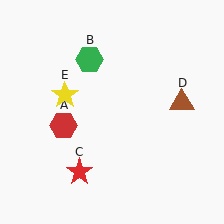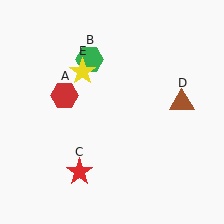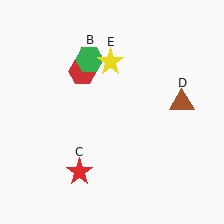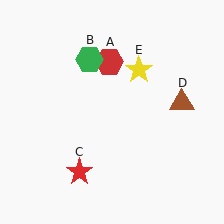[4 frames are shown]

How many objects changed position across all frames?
2 objects changed position: red hexagon (object A), yellow star (object E).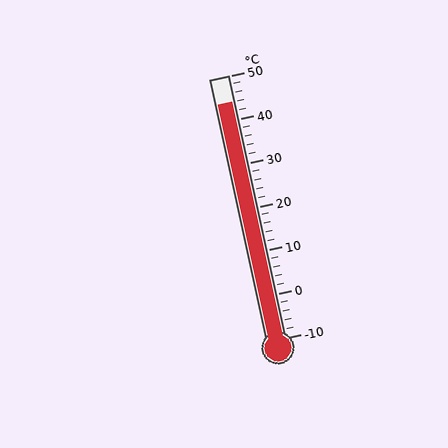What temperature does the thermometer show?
The thermometer shows approximately 44°C.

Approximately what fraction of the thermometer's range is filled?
The thermometer is filled to approximately 90% of its range.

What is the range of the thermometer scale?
The thermometer scale ranges from -10°C to 50°C.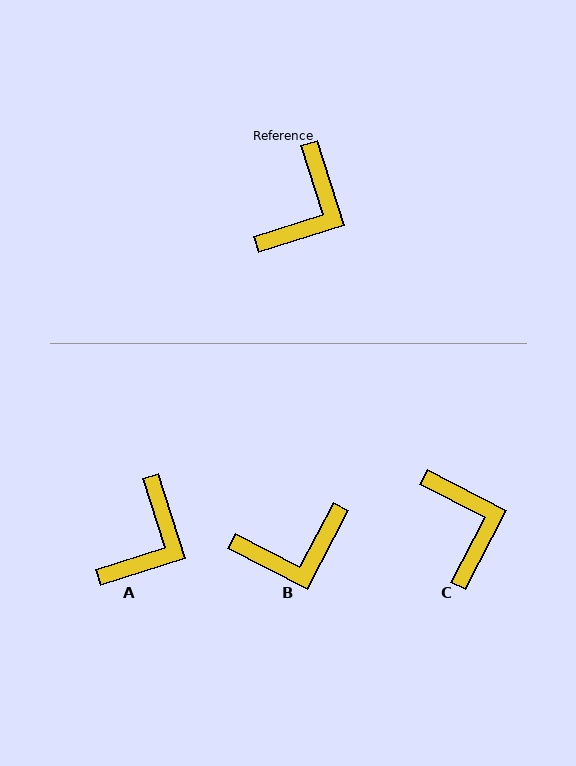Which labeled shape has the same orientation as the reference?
A.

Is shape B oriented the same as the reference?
No, it is off by about 45 degrees.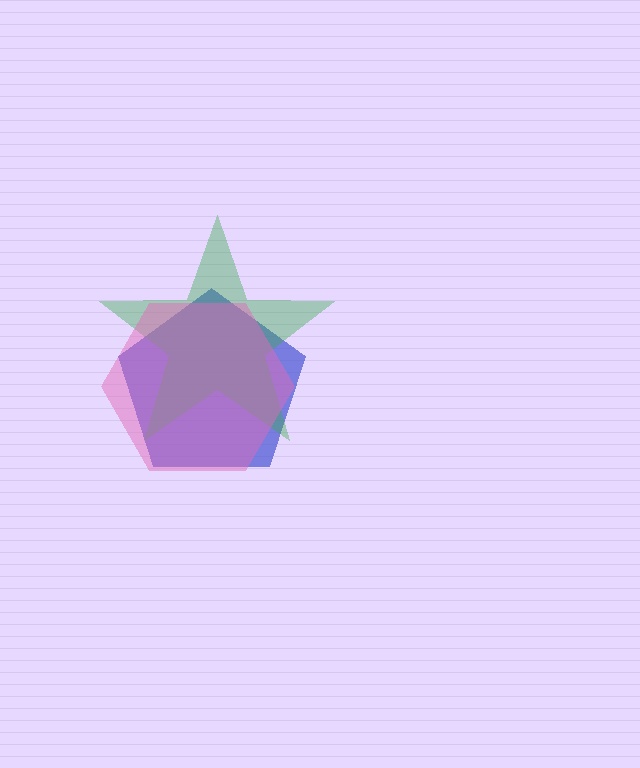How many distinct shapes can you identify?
There are 3 distinct shapes: a blue pentagon, a green star, a pink hexagon.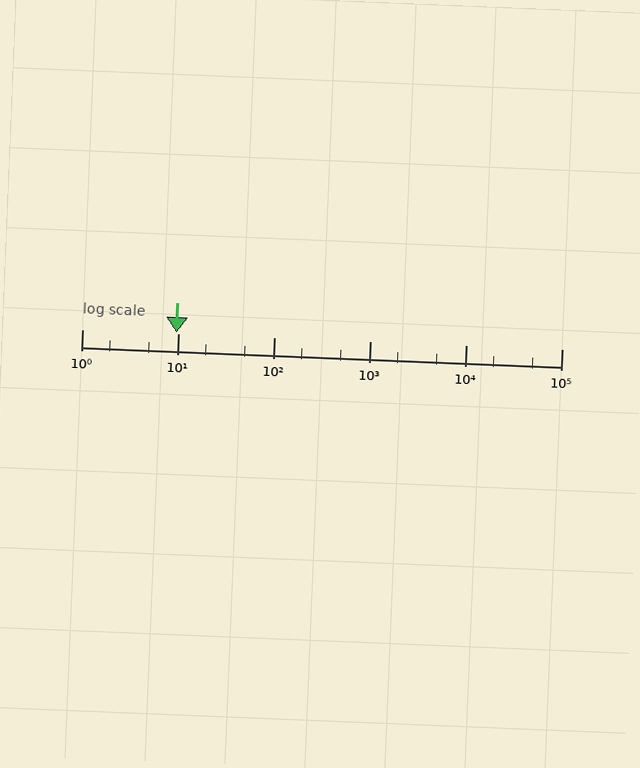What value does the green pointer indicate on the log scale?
The pointer indicates approximately 9.7.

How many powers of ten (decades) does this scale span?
The scale spans 5 decades, from 1 to 100000.